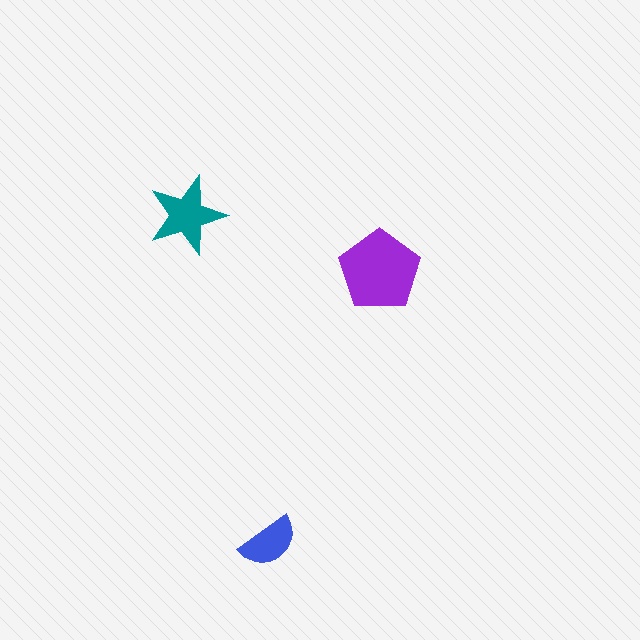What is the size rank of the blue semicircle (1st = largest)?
3rd.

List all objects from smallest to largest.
The blue semicircle, the teal star, the purple pentagon.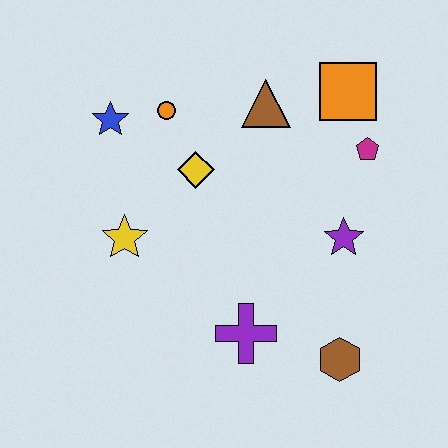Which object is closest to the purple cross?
The brown hexagon is closest to the purple cross.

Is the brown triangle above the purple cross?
Yes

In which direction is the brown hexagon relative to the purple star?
The brown hexagon is below the purple star.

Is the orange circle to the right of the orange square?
No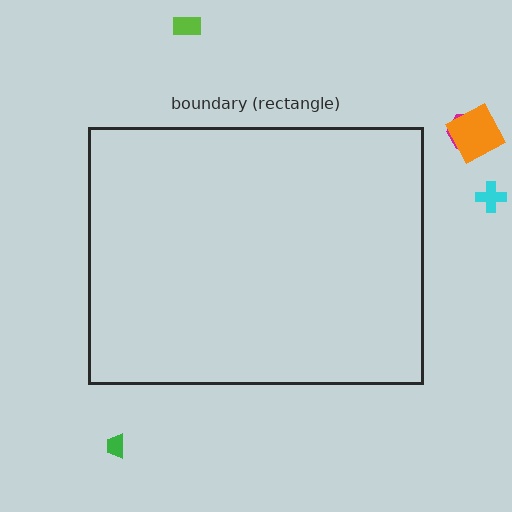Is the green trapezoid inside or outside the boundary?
Outside.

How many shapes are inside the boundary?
0 inside, 5 outside.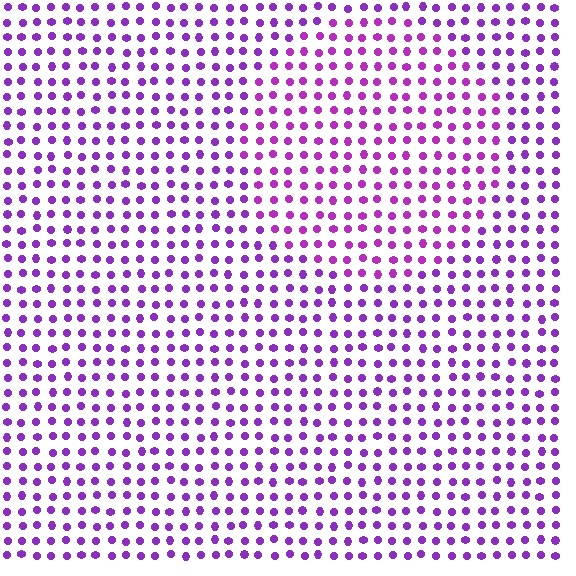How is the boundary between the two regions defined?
The boundary is defined purely by a slight shift in hue (about 18 degrees). Spacing, size, and orientation are identical on both sides.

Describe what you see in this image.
The image is filled with small purple elements in a uniform arrangement. A circle-shaped region is visible where the elements are tinted to a slightly different hue, forming a subtle color boundary.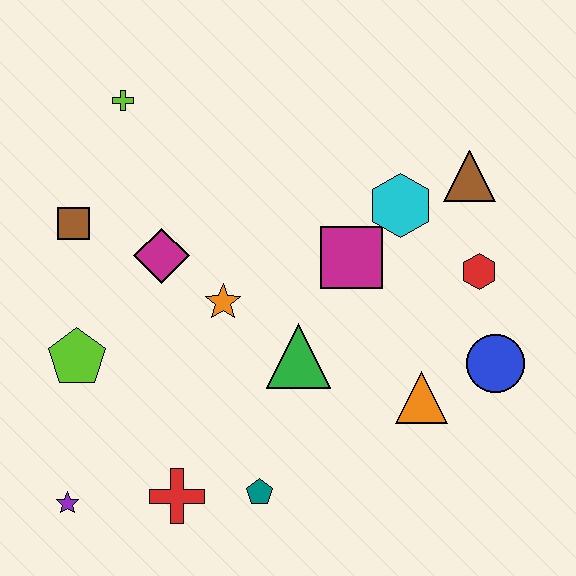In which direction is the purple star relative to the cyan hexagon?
The purple star is to the left of the cyan hexagon.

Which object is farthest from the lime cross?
The blue circle is farthest from the lime cross.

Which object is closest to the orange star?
The magenta diamond is closest to the orange star.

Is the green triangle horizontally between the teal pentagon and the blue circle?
Yes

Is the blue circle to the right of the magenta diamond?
Yes